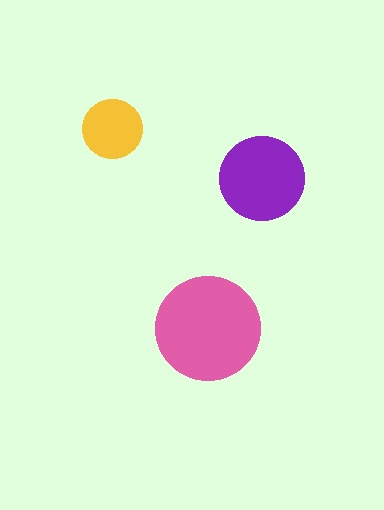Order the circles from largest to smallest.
the pink one, the purple one, the yellow one.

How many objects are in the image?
There are 3 objects in the image.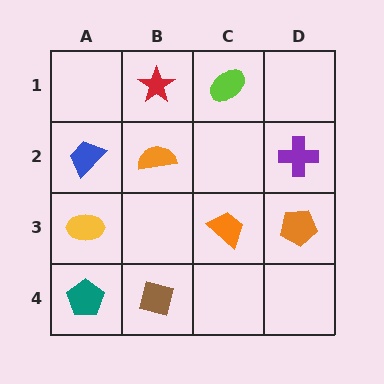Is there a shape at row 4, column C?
No, that cell is empty.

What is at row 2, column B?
An orange semicircle.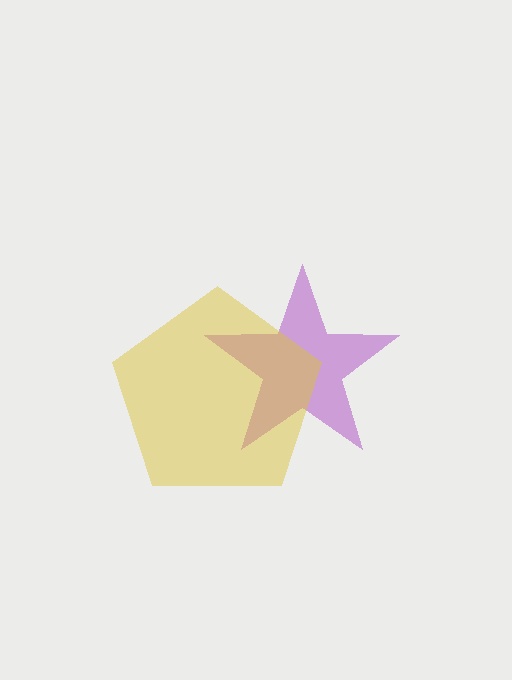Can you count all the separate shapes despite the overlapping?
Yes, there are 2 separate shapes.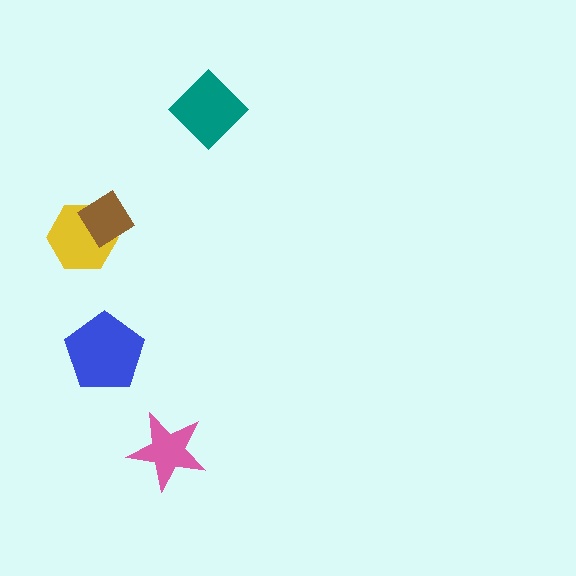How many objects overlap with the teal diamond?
0 objects overlap with the teal diamond.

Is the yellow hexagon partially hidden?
Yes, it is partially covered by another shape.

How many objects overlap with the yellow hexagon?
1 object overlaps with the yellow hexagon.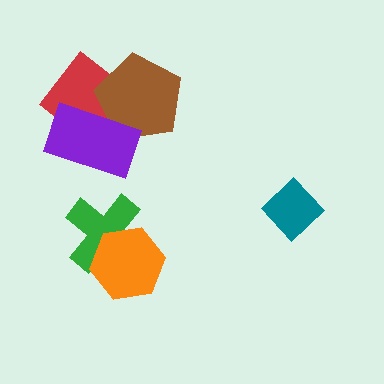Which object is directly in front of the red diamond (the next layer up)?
The brown pentagon is directly in front of the red diamond.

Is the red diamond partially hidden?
Yes, it is partially covered by another shape.